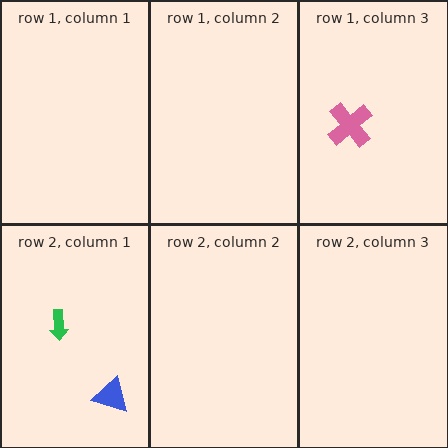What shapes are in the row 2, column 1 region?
The blue triangle, the green arrow.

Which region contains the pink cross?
The row 1, column 3 region.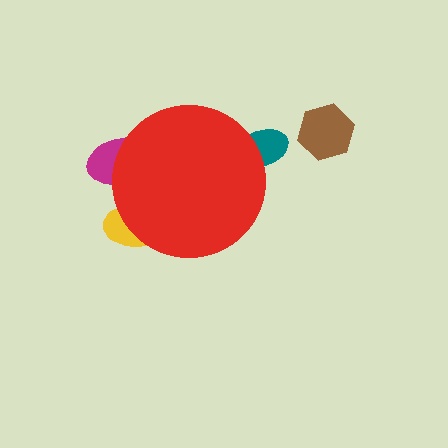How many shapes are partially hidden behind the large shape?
3 shapes are partially hidden.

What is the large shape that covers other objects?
A red circle.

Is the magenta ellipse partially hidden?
Yes, the magenta ellipse is partially hidden behind the red circle.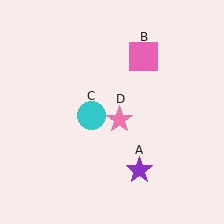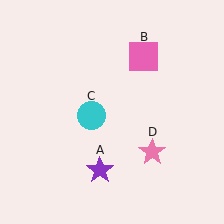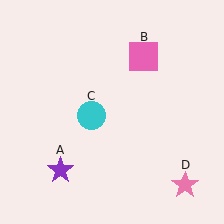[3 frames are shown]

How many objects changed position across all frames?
2 objects changed position: purple star (object A), pink star (object D).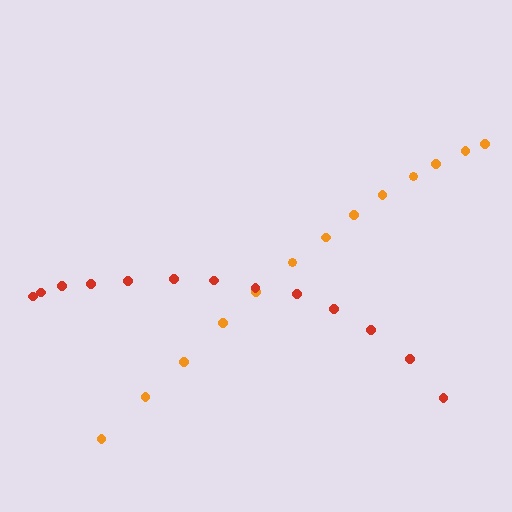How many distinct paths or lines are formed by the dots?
There are 2 distinct paths.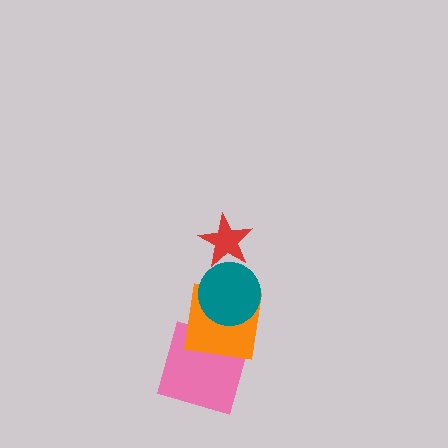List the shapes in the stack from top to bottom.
From top to bottom: the red star, the teal circle, the orange square, the pink square.